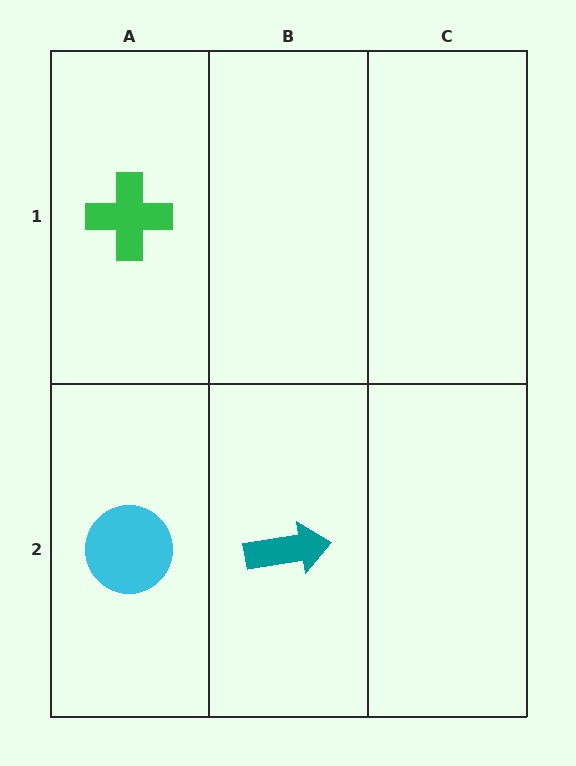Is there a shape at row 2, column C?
No, that cell is empty.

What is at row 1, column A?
A green cross.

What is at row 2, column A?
A cyan circle.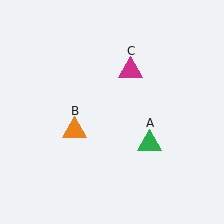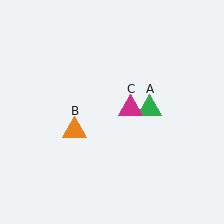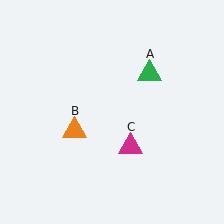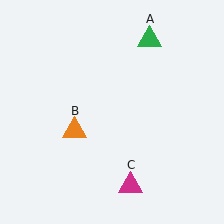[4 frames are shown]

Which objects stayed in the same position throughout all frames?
Orange triangle (object B) remained stationary.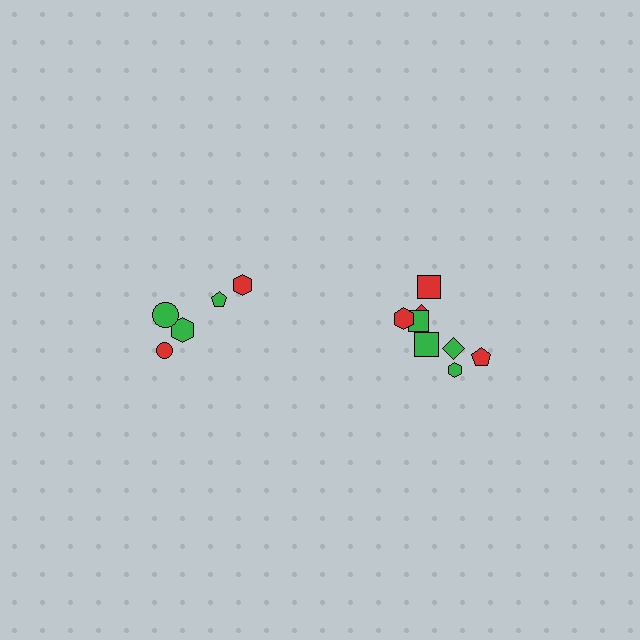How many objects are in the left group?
There are 5 objects.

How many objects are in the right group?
There are 8 objects.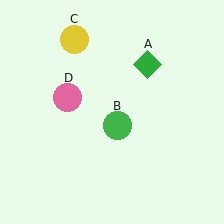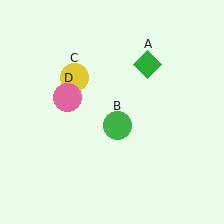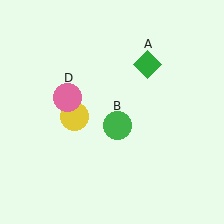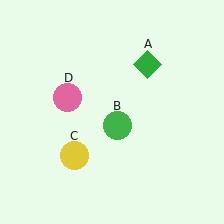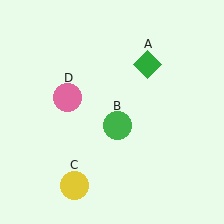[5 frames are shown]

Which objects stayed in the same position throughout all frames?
Green diamond (object A) and green circle (object B) and pink circle (object D) remained stationary.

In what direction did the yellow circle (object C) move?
The yellow circle (object C) moved down.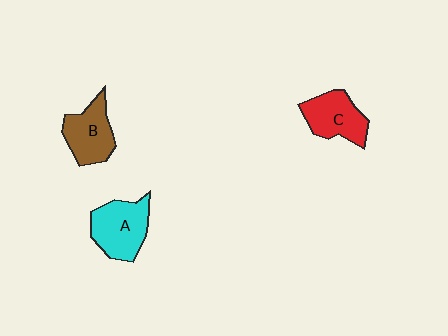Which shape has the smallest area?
Shape C (red).